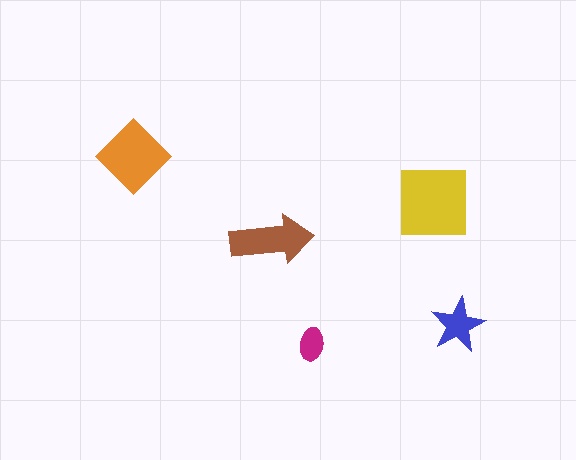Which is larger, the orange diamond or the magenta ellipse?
The orange diamond.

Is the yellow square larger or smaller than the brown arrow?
Larger.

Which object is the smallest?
The magenta ellipse.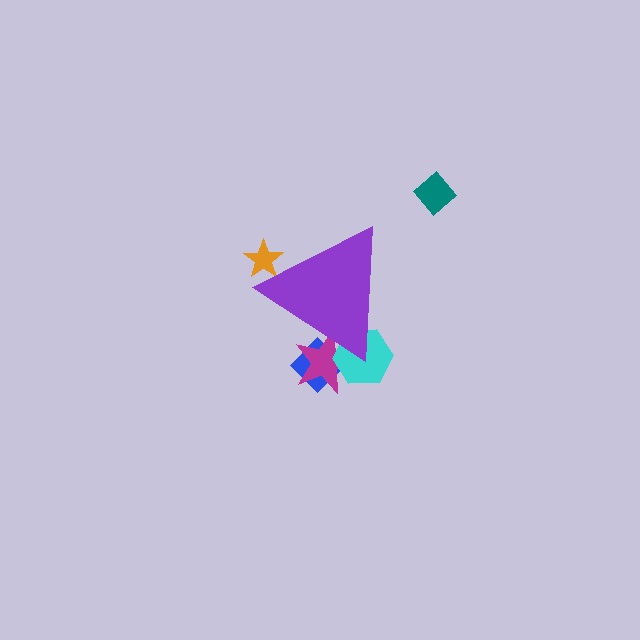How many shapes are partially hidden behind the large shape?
4 shapes are partially hidden.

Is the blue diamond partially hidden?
Yes, the blue diamond is partially hidden behind the purple triangle.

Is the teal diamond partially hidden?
No, the teal diamond is fully visible.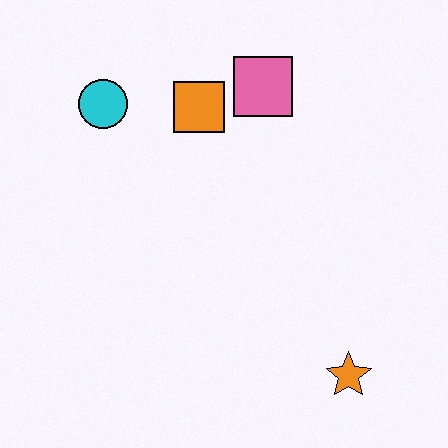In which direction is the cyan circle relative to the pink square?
The cyan circle is to the left of the pink square.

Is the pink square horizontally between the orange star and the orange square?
Yes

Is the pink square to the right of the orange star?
No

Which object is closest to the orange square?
The pink square is closest to the orange square.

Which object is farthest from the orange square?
The orange star is farthest from the orange square.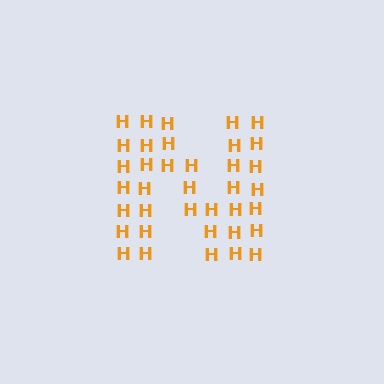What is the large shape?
The large shape is the letter N.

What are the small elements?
The small elements are letter H's.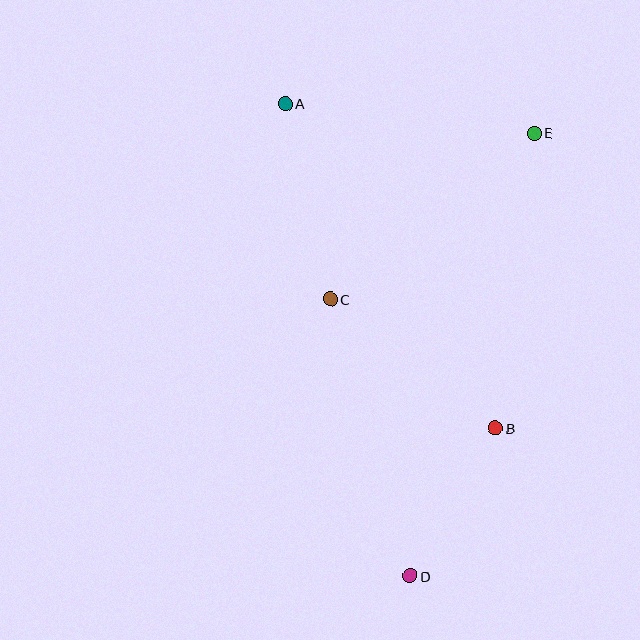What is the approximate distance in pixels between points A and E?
The distance between A and E is approximately 250 pixels.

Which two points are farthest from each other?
Points A and D are farthest from each other.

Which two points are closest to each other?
Points B and D are closest to each other.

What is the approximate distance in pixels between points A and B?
The distance between A and B is approximately 386 pixels.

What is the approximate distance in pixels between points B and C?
The distance between B and C is approximately 210 pixels.